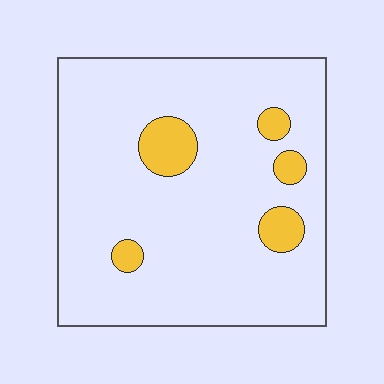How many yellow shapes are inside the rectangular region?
5.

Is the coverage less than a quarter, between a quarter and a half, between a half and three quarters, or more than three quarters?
Less than a quarter.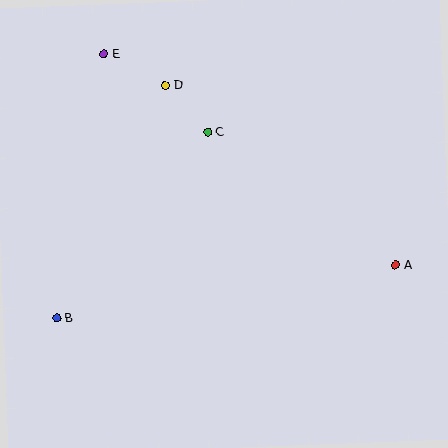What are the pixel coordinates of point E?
Point E is at (104, 54).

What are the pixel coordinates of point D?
Point D is at (166, 86).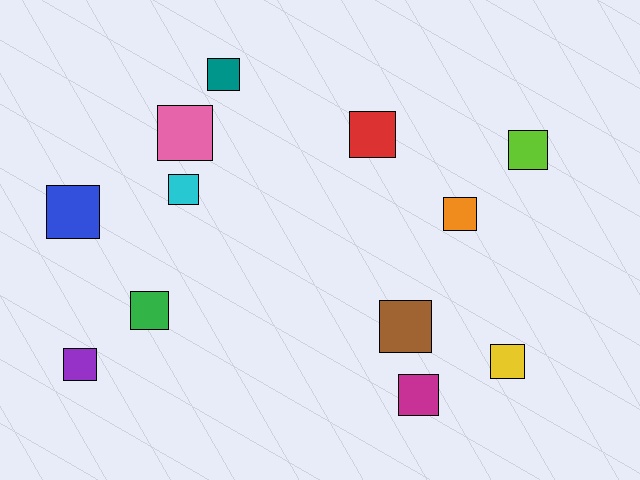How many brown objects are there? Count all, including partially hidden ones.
There is 1 brown object.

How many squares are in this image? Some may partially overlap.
There are 12 squares.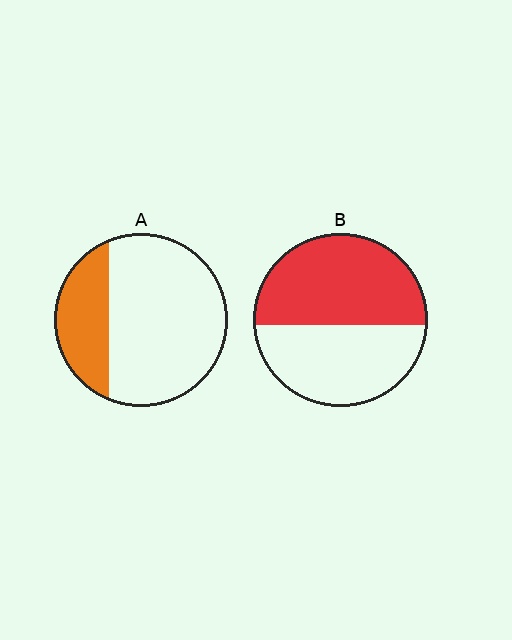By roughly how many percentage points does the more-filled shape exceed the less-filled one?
By roughly 25 percentage points (B over A).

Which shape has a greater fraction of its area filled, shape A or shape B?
Shape B.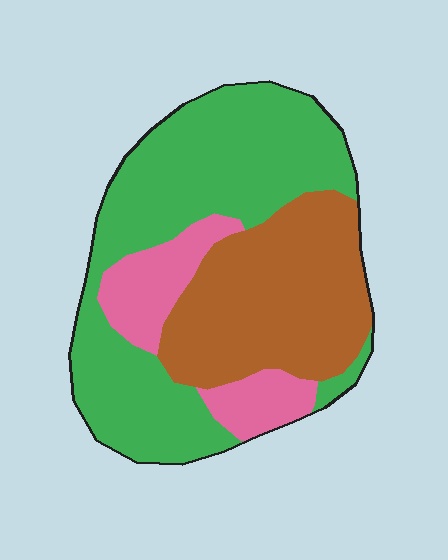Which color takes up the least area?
Pink, at roughly 15%.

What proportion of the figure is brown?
Brown covers 34% of the figure.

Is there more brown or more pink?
Brown.